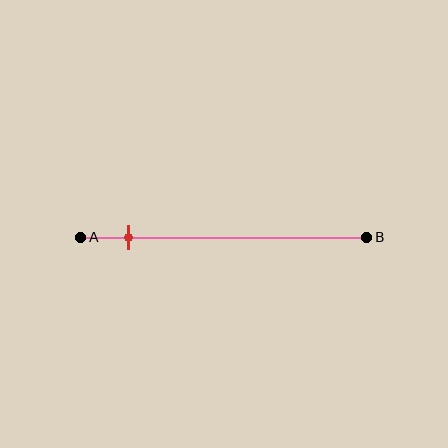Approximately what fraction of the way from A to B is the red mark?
The red mark is approximately 15% of the way from A to B.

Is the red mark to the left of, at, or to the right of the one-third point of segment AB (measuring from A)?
The red mark is to the left of the one-third point of segment AB.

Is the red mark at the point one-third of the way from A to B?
No, the mark is at about 15% from A, not at the 33% one-third point.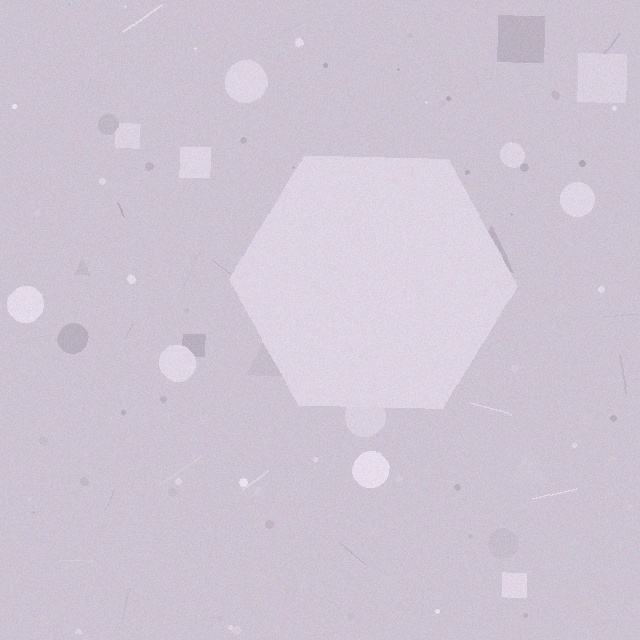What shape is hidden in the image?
A hexagon is hidden in the image.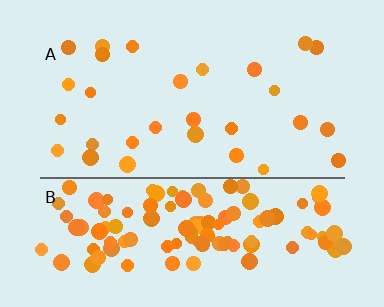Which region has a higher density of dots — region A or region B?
B (the bottom).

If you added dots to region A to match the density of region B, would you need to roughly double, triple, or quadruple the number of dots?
Approximately quadruple.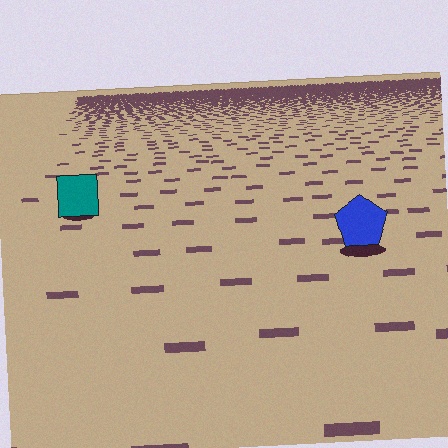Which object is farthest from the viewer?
The teal square is farthest from the viewer. It appears smaller and the ground texture around it is denser.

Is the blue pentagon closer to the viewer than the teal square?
Yes. The blue pentagon is closer — you can tell from the texture gradient: the ground texture is coarser near it.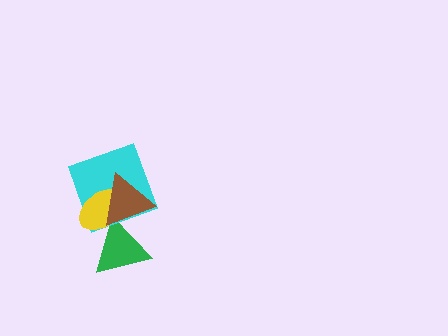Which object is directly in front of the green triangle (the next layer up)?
The cyan diamond is directly in front of the green triangle.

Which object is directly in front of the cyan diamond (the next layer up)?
The yellow ellipse is directly in front of the cyan diamond.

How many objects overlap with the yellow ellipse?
3 objects overlap with the yellow ellipse.